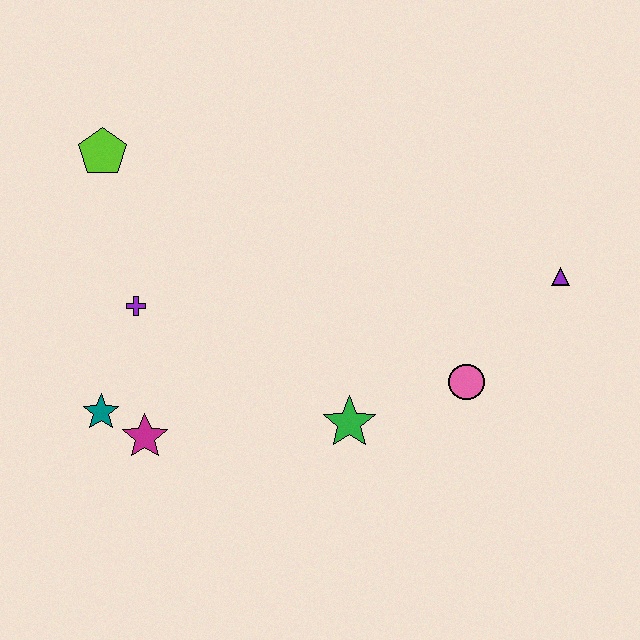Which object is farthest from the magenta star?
The purple triangle is farthest from the magenta star.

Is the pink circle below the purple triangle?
Yes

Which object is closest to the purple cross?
The teal star is closest to the purple cross.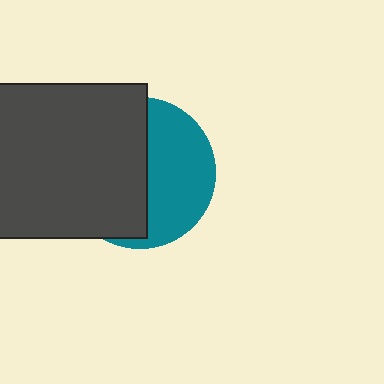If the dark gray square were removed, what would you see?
You would see the complete teal circle.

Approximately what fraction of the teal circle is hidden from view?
Roughly 55% of the teal circle is hidden behind the dark gray square.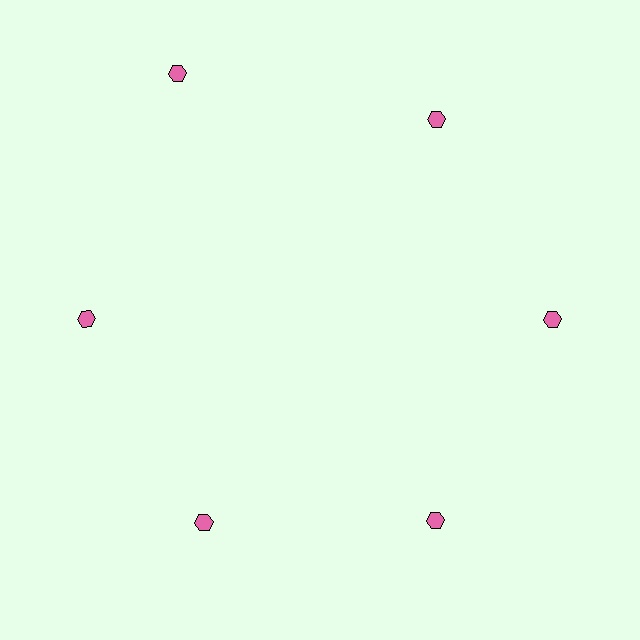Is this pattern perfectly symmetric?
No. The 6 pink hexagons are arranged in a ring, but one element near the 11 o'clock position is pushed outward from the center, breaking the 6-fold rotational symmetry.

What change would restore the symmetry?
The symmetry would be restored by moving it inward, back onto the ring so that all 6 hexagons sit at equal angles and equal distance from the center.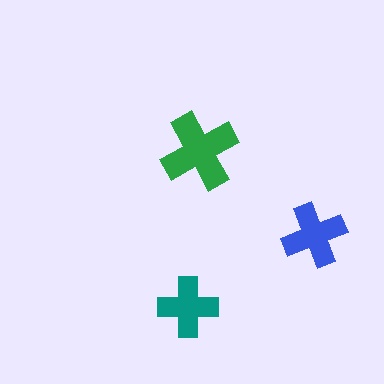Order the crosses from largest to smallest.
the green one, the blue one, the teal one.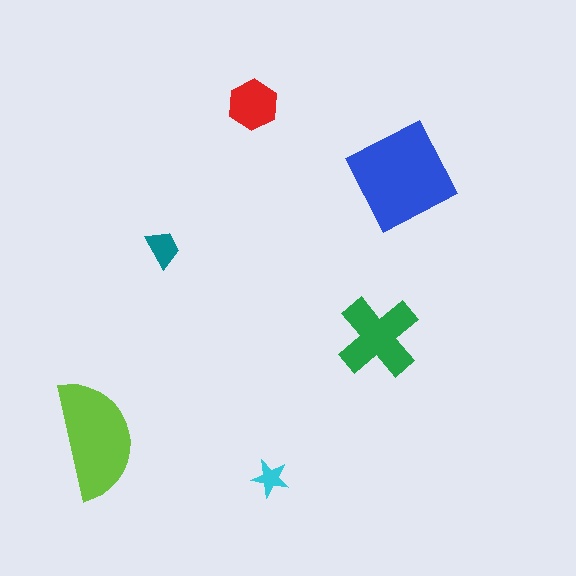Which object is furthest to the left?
The lime semicircle is leftmost.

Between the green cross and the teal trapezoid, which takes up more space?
The green cross.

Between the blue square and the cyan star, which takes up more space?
The blue square.